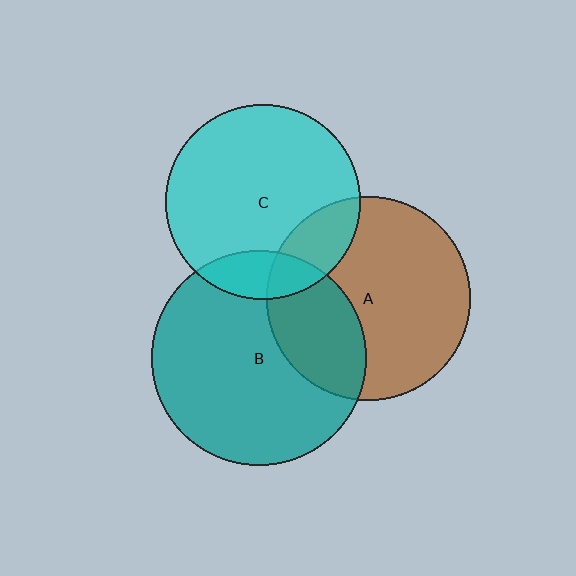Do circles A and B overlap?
Yes.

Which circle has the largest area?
Circle B (teal).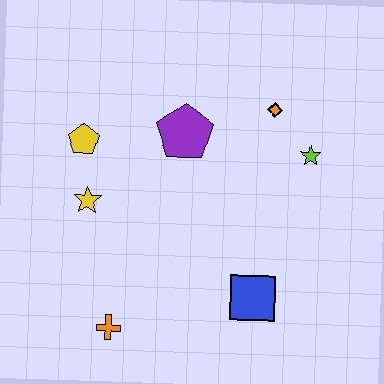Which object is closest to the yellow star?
The yellow pentagon is closest to the yellow star.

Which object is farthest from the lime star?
The orange cross is farthest from the lime star.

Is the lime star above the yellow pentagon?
No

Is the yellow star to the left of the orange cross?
Yes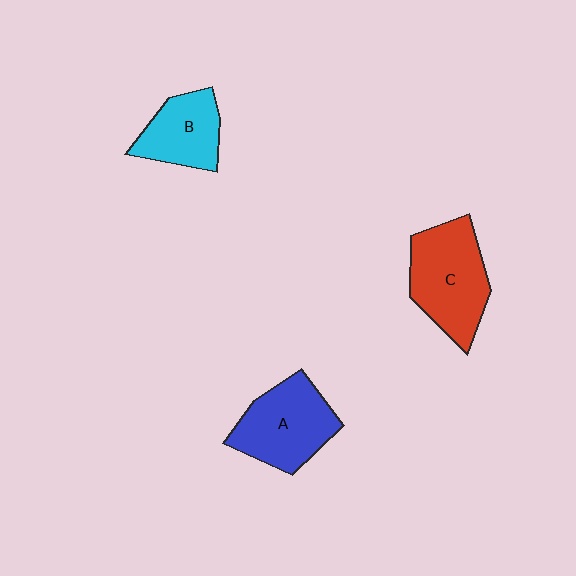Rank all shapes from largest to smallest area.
From largest to smallest: C (red), A (blue), B (cyan).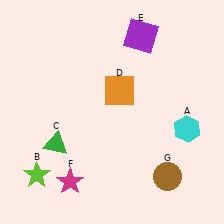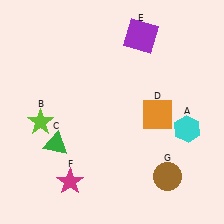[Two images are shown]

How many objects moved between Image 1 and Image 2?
2 objects moved between the two images.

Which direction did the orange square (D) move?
The orange square (D) moved right.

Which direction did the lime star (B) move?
The lime star (B) moved up.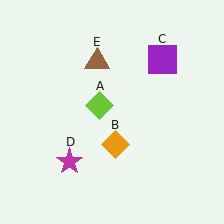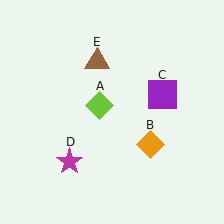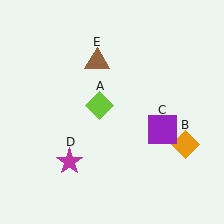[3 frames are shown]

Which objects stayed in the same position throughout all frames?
Lime diamond (object A) and magenta star (object D) and brown triangle (object E) remained stationary.